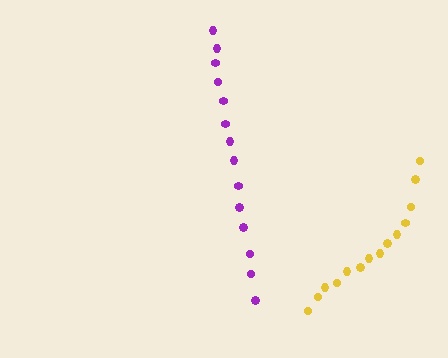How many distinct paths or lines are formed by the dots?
There are 2 distinct paths.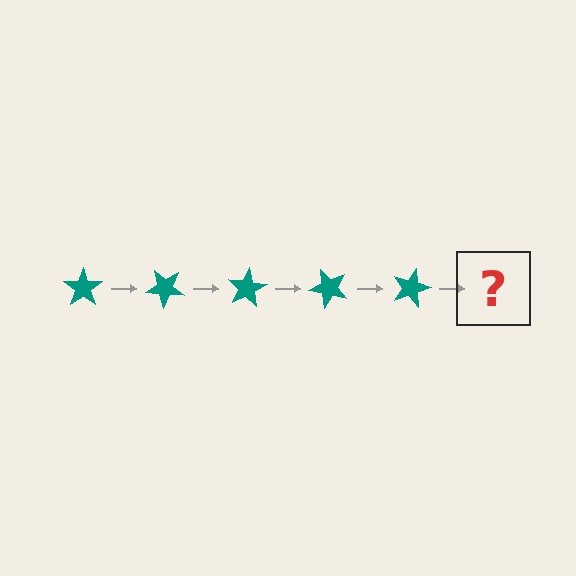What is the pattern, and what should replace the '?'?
The pattern is that the star rotates 40 degrees each step. The '?' should be a teal star rotated 200 degrees.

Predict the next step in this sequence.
The next step is a teal star rotated 200 degrees.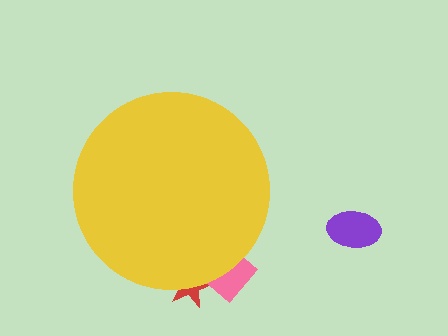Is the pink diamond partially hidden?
Yes, the pink diamond is partially hidden behind the yellow circle.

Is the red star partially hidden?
Yes, the red star is partially hidden behind the yellow circle.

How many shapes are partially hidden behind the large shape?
2 shapes are partially hidden.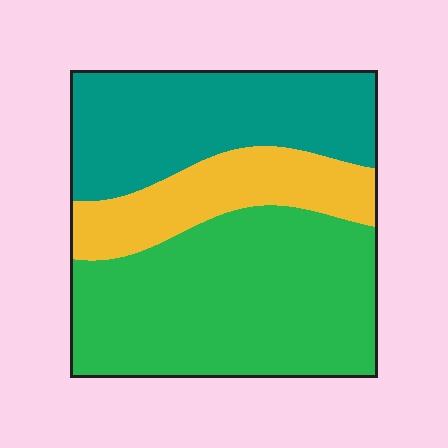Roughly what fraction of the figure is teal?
Teal takes up about one third (1/3) of the figure.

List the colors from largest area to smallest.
From largest to smallest: green, teal, yellow.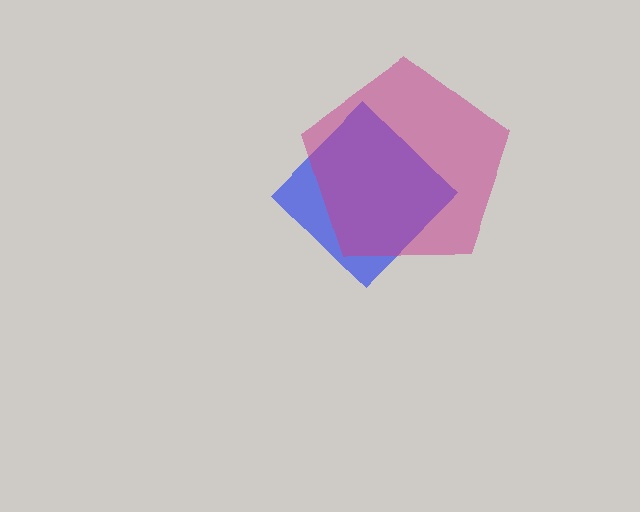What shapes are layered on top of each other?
The layered shapes are: a blue diamond, a magenta pentagon.